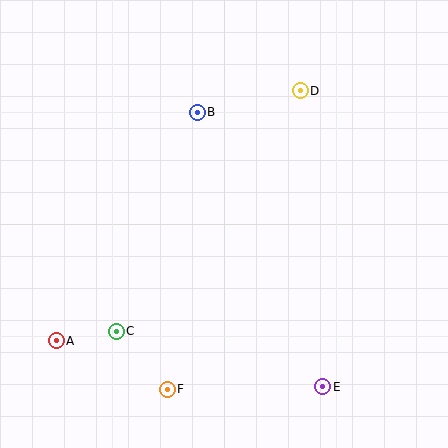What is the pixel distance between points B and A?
The distance between B and A is 269 pixels.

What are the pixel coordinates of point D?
Point D is at (300, 91).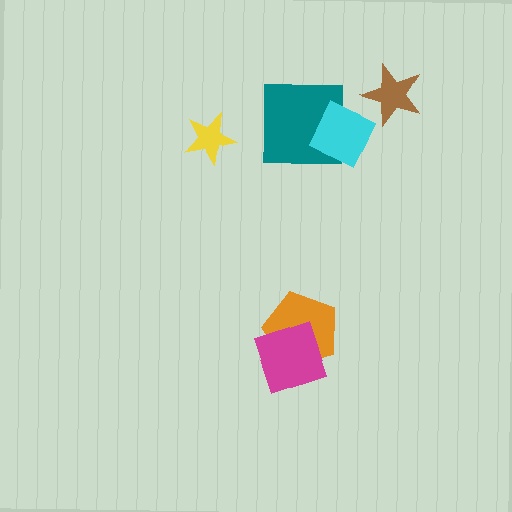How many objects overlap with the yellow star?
0 objects overlap with the yellow star.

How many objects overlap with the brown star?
0 objects overlap with the brown star.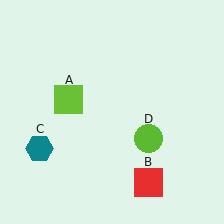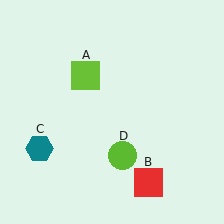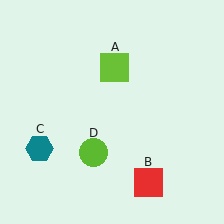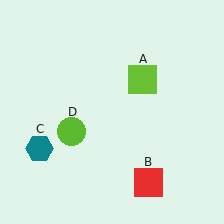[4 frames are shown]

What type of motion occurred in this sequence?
The lime square (object A), lime circle (object D) rotated clockwise around the center of the scene.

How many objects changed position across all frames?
2 objects changed position: lime square (object A), lime circle (object D).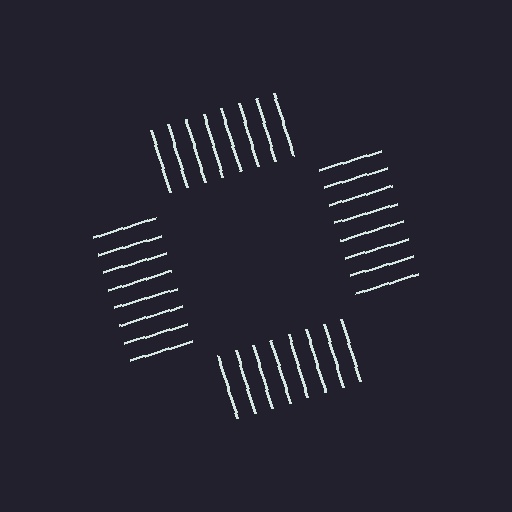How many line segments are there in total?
32 — 8 along each of the 4 edges.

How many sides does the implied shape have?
4 sides — the line-ends trace a square.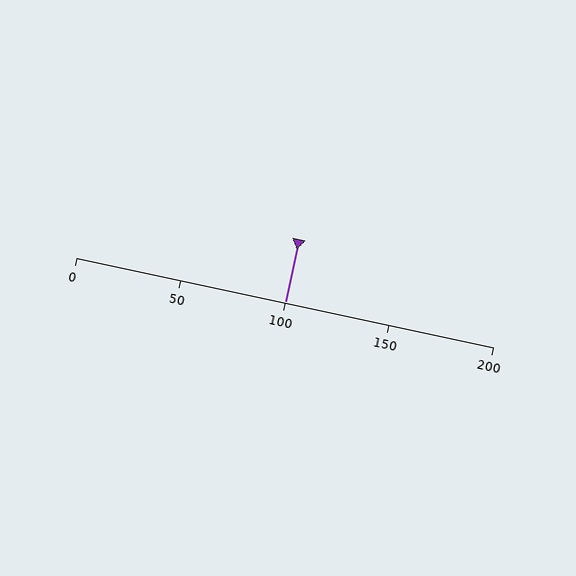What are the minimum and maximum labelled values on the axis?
The axis runs from 0 to 200.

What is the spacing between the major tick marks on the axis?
The major ticks are spaced 50 apart.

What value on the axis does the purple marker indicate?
The marker indicates approximately 100.